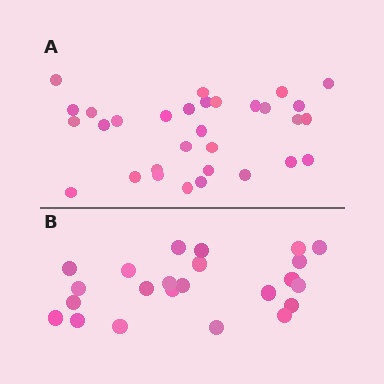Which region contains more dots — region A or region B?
Region A (the top region) has more dots.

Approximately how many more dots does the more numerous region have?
Region A has roughly 8 or so more dots than region B.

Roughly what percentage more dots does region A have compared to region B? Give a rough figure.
About 35% more.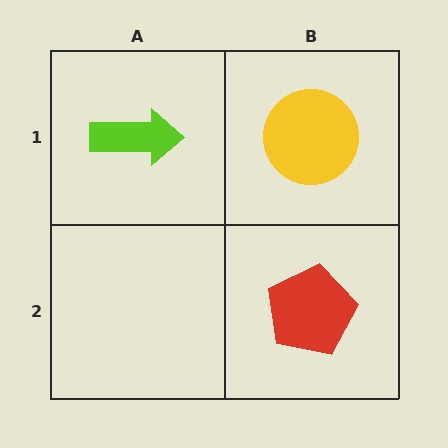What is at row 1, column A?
A lime arrow.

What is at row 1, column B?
A yellow circle.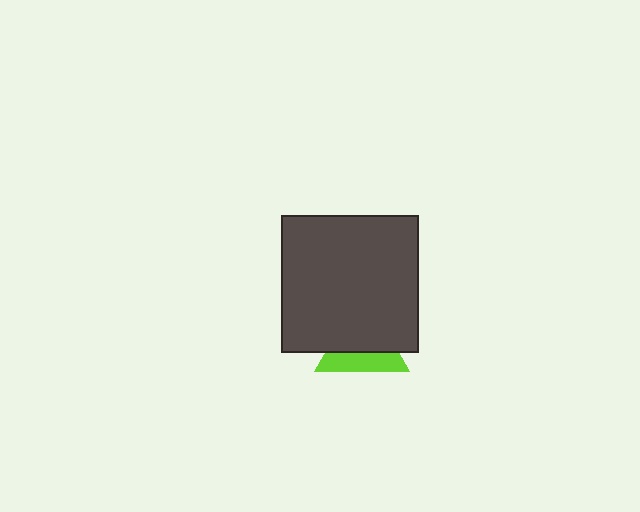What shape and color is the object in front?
The object in front is a dark gray square.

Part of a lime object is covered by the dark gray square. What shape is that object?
It is a triangle.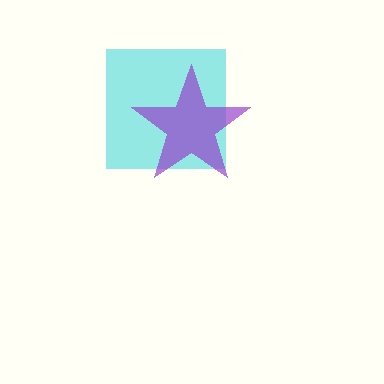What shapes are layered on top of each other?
The layered shapes are: a cyan square, a purple star.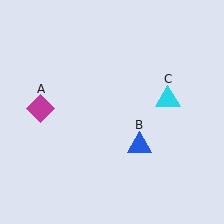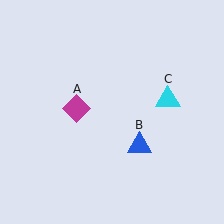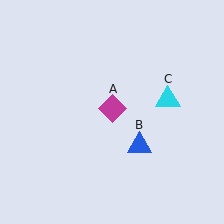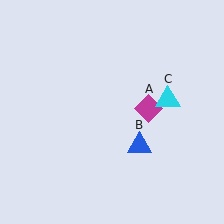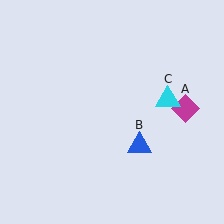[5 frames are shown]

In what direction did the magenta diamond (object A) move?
The magenta diamond (object A) moved right.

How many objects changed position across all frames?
1 object changed position: magenta diamond (object A).